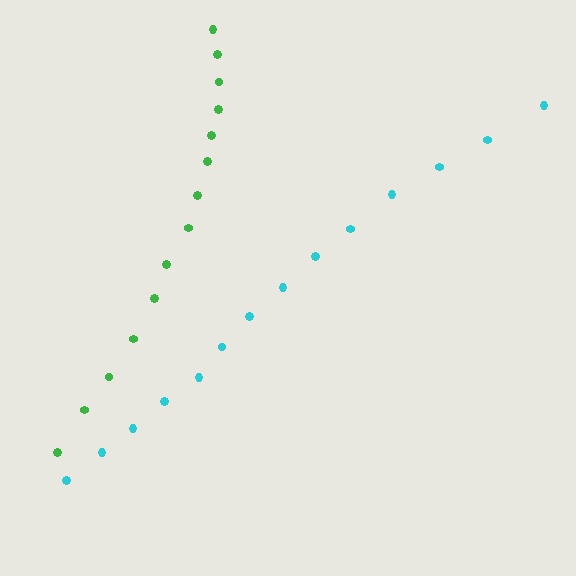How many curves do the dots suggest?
There are 2 distinct paths.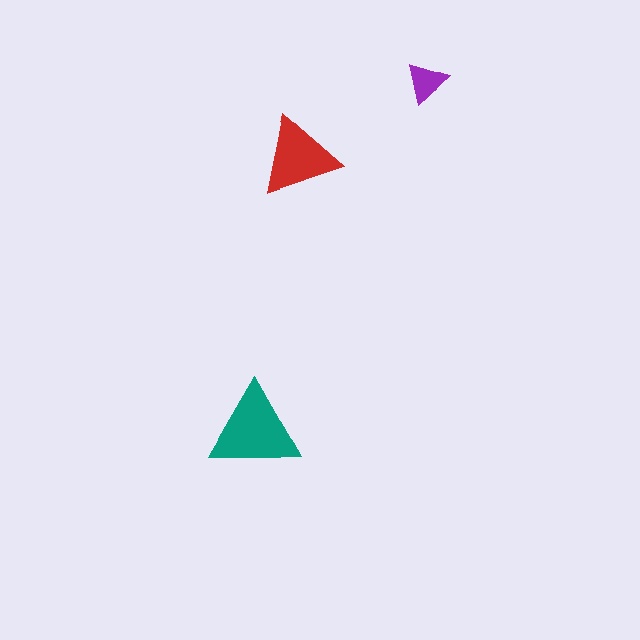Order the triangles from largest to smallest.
the teal one, the red one, the purple one.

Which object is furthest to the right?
The purple triangle is rightmost.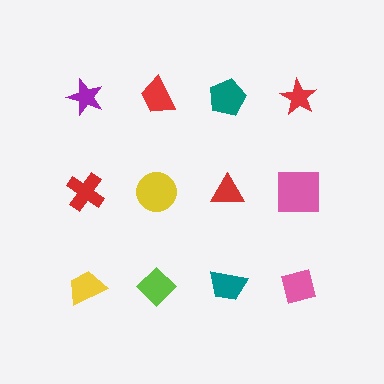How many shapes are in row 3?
4 shapes.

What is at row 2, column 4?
A pink square.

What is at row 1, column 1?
A purple star.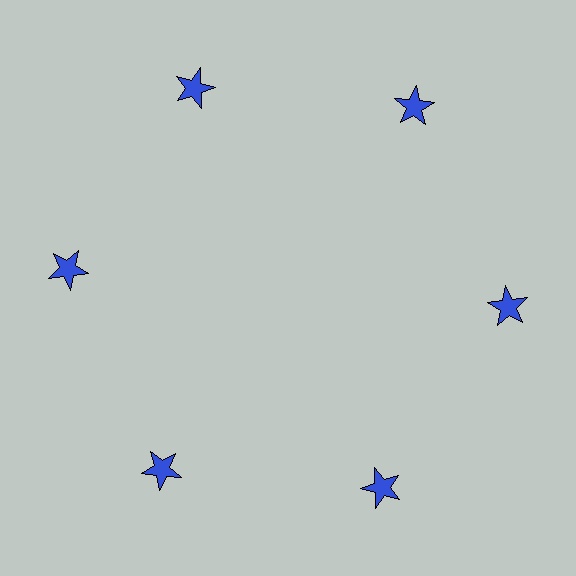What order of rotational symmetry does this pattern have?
This pattern has 6-fold rotational symmetry.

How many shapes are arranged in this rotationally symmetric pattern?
There are 6 shapes, arranged in 6 groups of 1.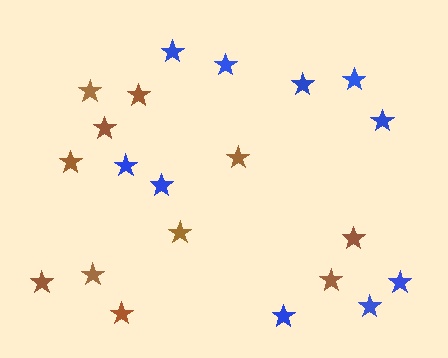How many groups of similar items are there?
There are 2 groups: one group of brown stars (11) and one group of blue stars (10).